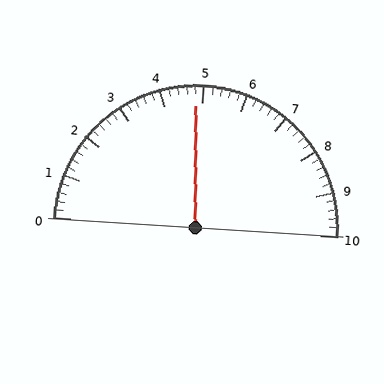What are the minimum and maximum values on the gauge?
The gauge ranges from 0 to 10.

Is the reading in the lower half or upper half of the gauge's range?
The reading is in the lower half of the range (0 to 10).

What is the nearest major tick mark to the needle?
The nearest major tick mark is 5.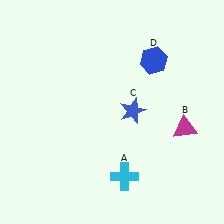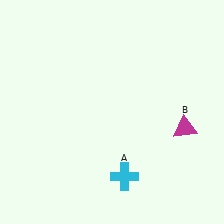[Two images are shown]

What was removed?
The blue hexagon (D), the blue star (C) were removed in Image 2.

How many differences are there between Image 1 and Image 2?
There are 2 differences between the two images.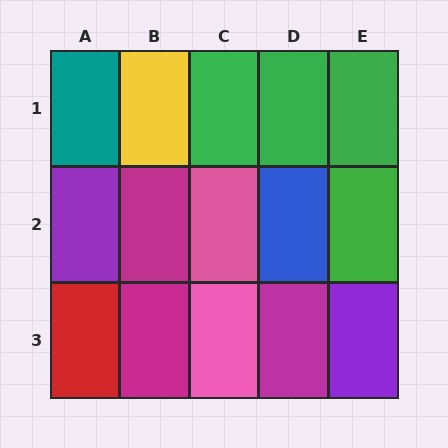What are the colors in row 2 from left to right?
Purple, magenta, pink, blue, green.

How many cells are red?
1 cell is red.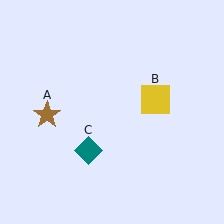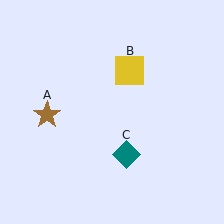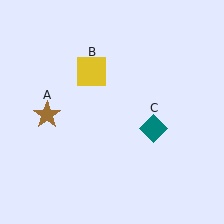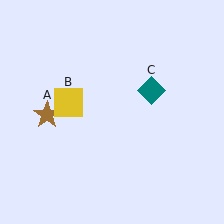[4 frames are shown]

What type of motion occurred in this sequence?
The yellow square (object B), teal diamond (object C) rotated counterclockwise around the center of the scene.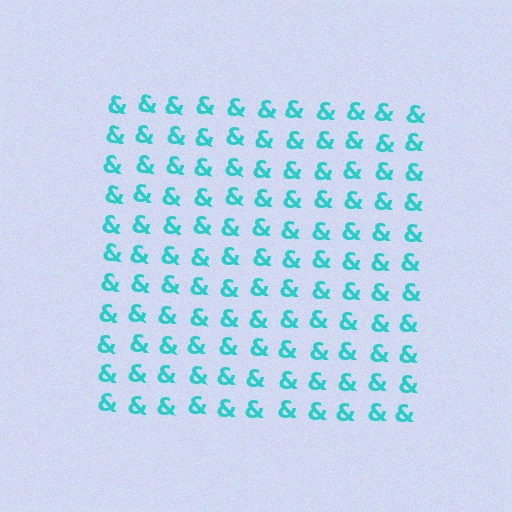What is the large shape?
The large shape is a square.